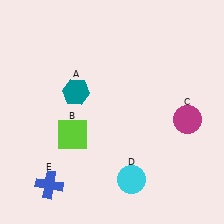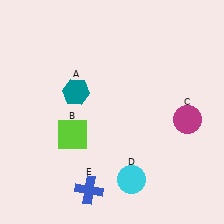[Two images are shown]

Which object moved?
The blue cross (E) moved right.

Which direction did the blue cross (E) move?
The blue cross (E) moved right.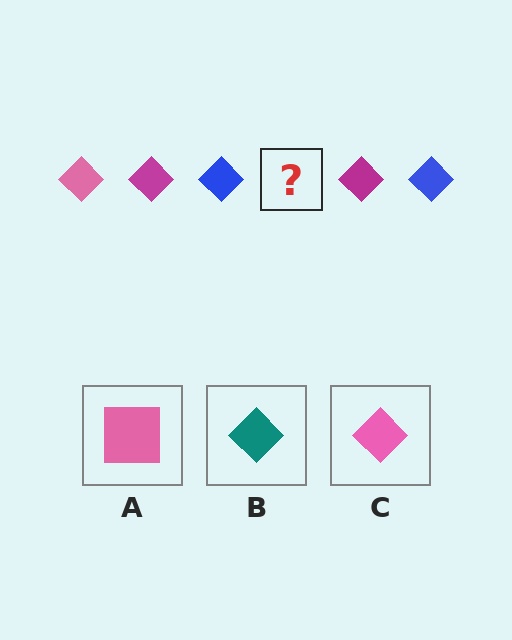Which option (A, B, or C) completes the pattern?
C.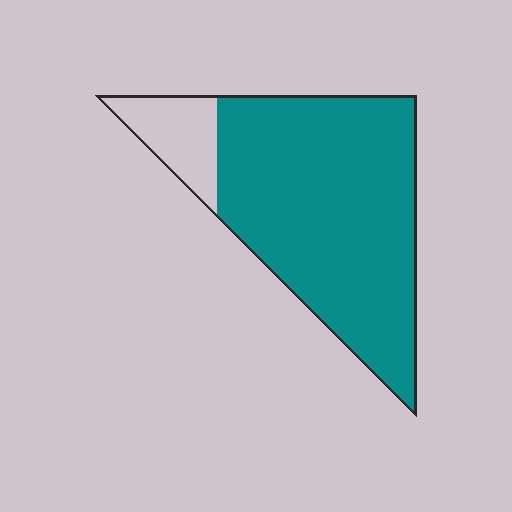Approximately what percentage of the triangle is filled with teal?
Approximately 85%.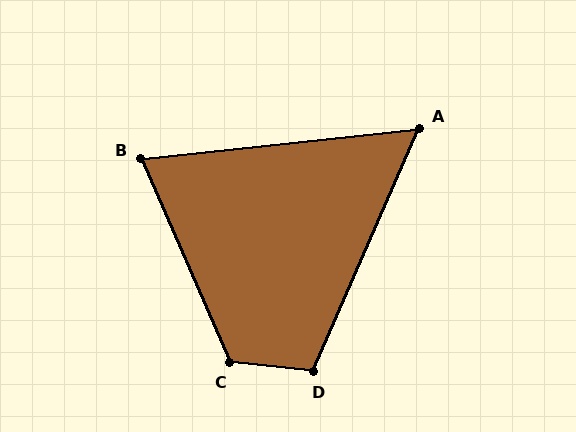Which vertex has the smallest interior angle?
A, at approximately 60 degrees.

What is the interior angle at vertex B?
Approximately 73 degrees (acute).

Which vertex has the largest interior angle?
C, at approximately 120 degrees.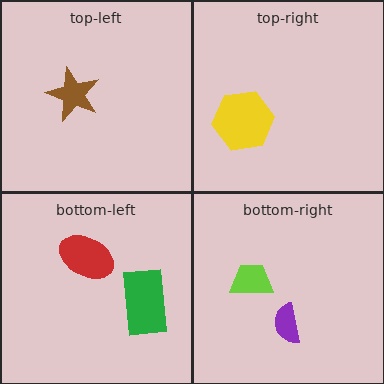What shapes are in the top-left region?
The brown star.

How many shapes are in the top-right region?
1.